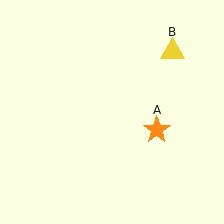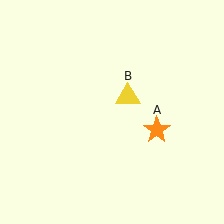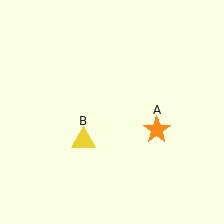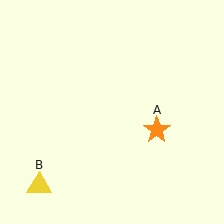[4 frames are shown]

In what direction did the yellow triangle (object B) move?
The yellow triangle (object B) moved down and to the left.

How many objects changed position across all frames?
1 object changed position: yellow triangle (object B).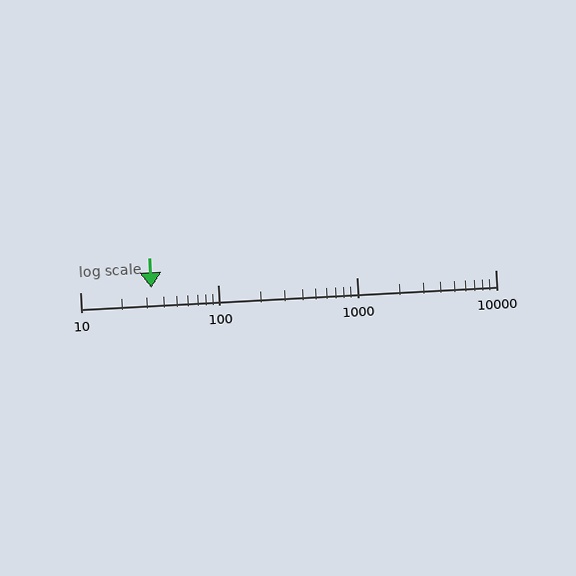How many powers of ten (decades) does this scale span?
The scale spans 3 decades, from 10 to 10000.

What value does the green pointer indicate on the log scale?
The pointer indicates approximately 33.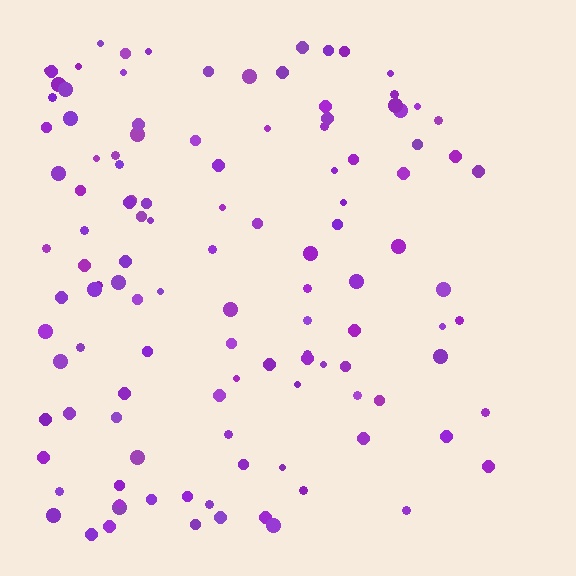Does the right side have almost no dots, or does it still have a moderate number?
Still a moderate number, just noticeably fewer than the left.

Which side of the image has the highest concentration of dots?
The left.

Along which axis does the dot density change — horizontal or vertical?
Horizontal.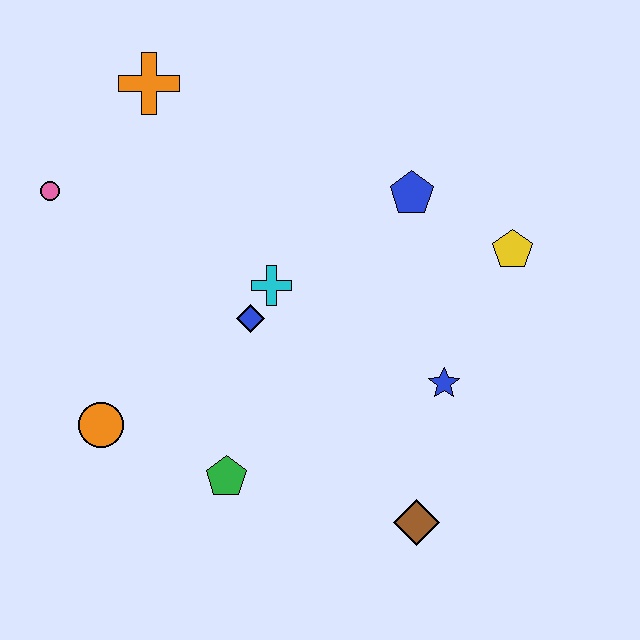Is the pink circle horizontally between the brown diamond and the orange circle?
No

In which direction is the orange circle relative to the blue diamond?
The orange circle is to the left of the blue diamond.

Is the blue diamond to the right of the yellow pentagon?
No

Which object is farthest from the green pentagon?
The orange cross is farthest from the green pentagon.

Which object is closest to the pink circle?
The orange cross is closest to the pink circle.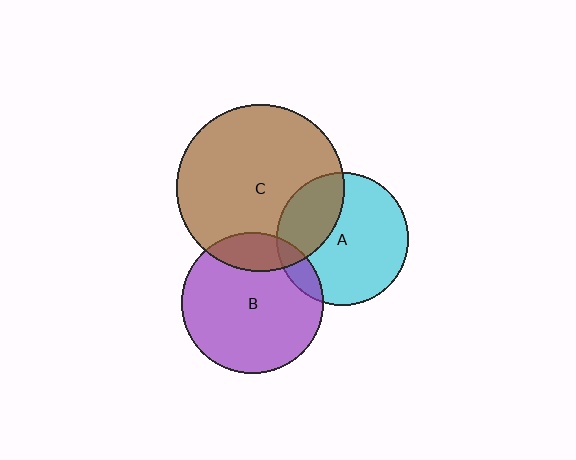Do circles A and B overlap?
Yes.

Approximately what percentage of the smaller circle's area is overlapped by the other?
Approximately 10%.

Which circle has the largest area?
Circle C (brown).